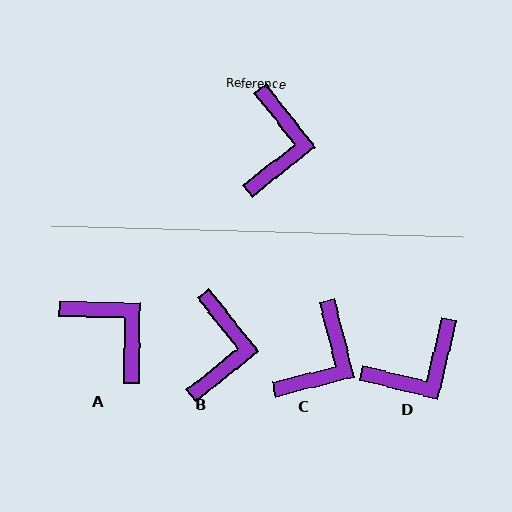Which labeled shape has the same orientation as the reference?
B.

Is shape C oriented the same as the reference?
No, it is off by about 24 degrees.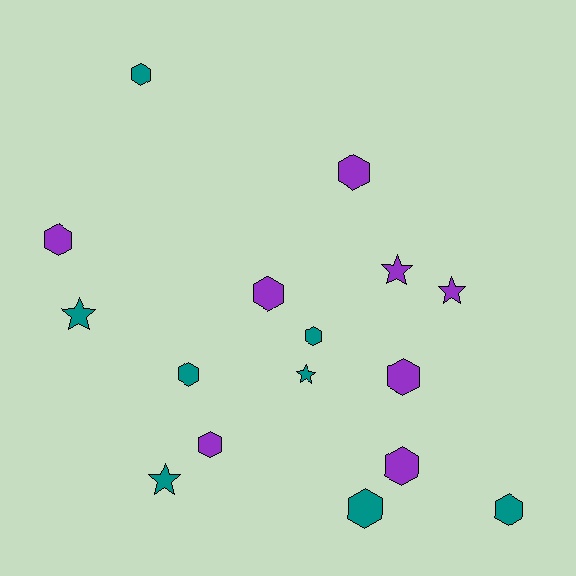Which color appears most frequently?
Purple, with 8 objects.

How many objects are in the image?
There are 16 objects.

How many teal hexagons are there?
There are 5 teal hexagons.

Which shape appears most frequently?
Hexagon, with 11 objects.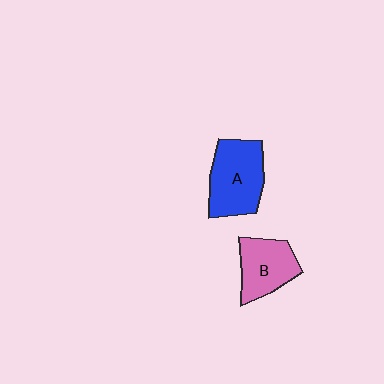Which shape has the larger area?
Shape A (blue).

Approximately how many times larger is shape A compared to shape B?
Approximately 1.3 times.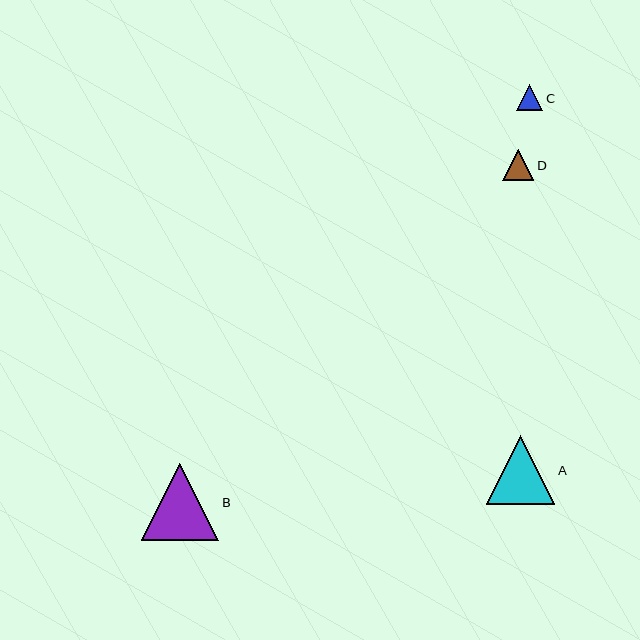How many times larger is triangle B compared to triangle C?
Triangle B is approximately 2.9 times the size of triangle C.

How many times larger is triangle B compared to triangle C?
Triangle B is approximately 2.9 times the size of triangle C.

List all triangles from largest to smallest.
From largest to smallest: B, A, D, C.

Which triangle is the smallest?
Triangle C is the smallest with a size of approximately 26 pixels.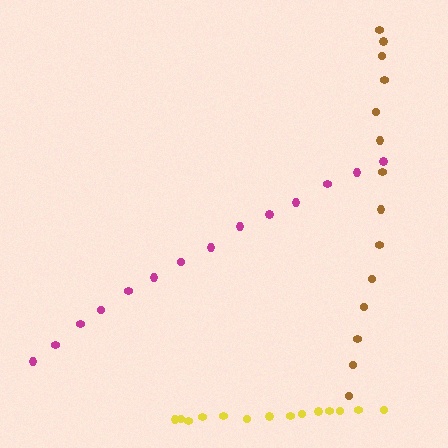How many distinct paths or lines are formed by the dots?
There are 3 distinct paths.